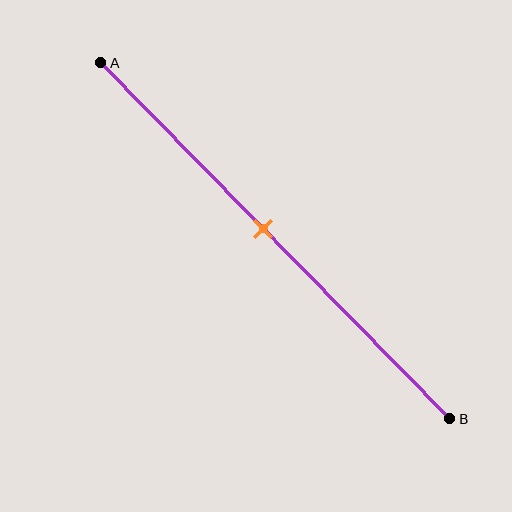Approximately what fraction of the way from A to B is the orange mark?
The orange mark is approximately 45% of the way from A to B.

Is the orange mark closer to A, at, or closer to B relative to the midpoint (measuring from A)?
The orange mark is closer to point A than the midpoint of segment AB.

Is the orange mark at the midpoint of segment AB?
No, the mark is at about 45% from A, not at the 50% midpoint.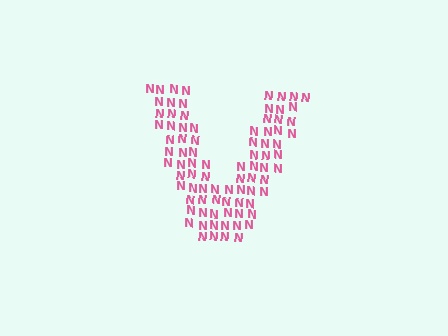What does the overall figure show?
The overall figure shows the letter V.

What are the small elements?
The small elements are letter N's.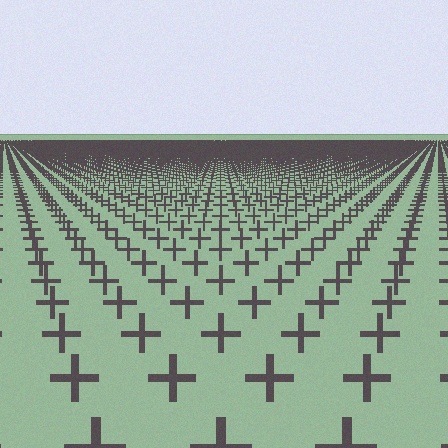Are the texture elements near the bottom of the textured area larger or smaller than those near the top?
Larger. Near the bottom, elements are closer to the viewer and appear at a bigger on-screen size.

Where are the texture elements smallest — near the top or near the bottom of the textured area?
Near the top.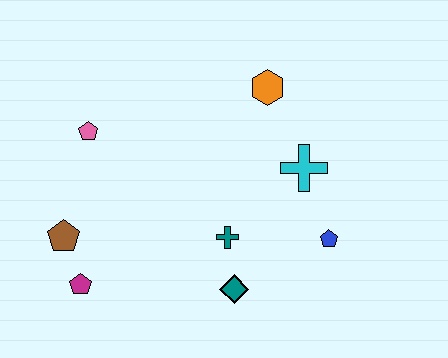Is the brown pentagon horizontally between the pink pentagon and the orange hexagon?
No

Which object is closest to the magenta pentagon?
The brown pentagon is closest to the magenta pentagon.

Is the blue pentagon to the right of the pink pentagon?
Yes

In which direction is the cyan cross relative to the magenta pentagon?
The cyan cross is to the right of the magenta pentagon.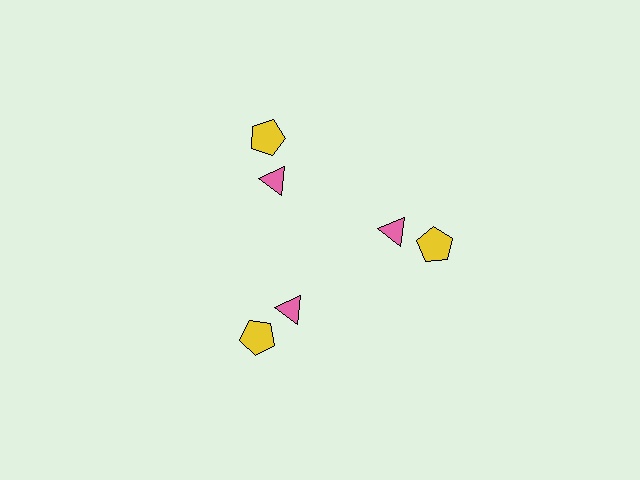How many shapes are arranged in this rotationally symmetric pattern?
There are 6 shapes, arranged in 3 groups of 2.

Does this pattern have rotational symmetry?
Yes, this pattern has 3-fold rotational symmetry. It looks the same after rotating 120 degrees around the center.